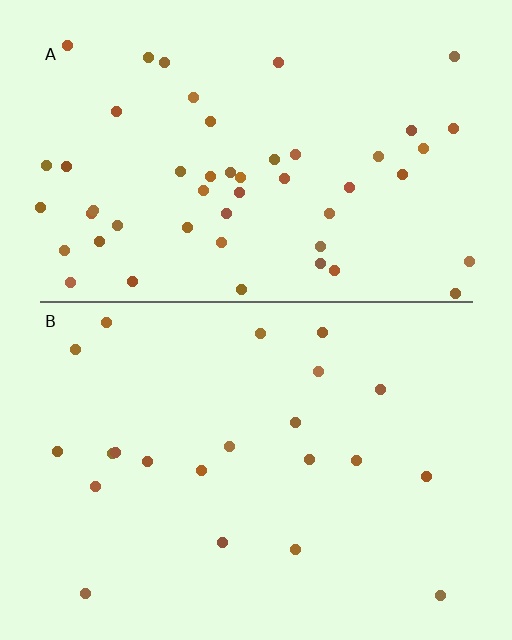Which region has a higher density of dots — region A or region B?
A (the top).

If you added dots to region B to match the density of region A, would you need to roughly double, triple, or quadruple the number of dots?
Approximately double.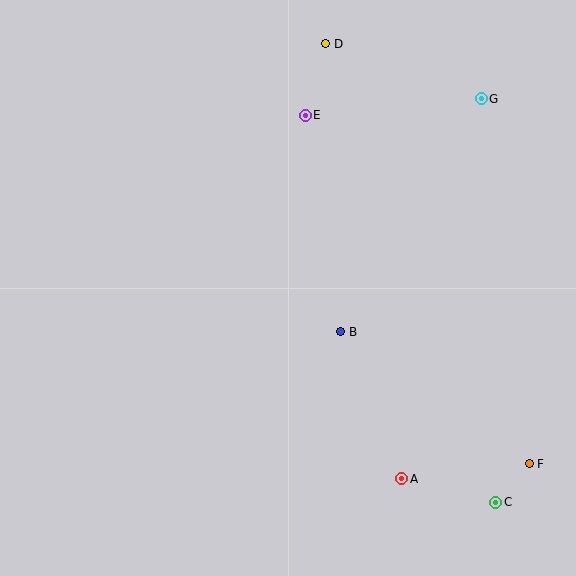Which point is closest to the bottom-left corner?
Point A is closest to the bottom-left corner.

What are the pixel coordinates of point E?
Point E is at (305, 115).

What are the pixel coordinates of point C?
Point C is at (496, 502).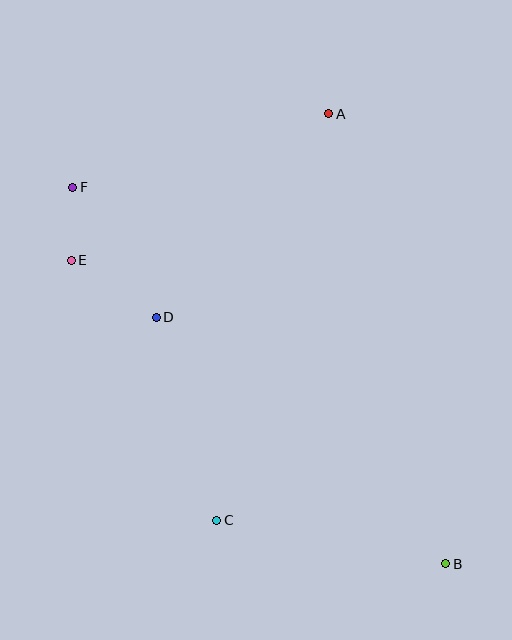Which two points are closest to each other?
Points E and F are closest to each other.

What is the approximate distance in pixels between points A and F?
The distance between A and F is approximately 266 pixels.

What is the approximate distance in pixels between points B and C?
The distance between B and C is approximately 233 pixels.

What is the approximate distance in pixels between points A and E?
The distance between A and E is approximately 296 pixels.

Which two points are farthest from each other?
Points B and F are farthest from each other.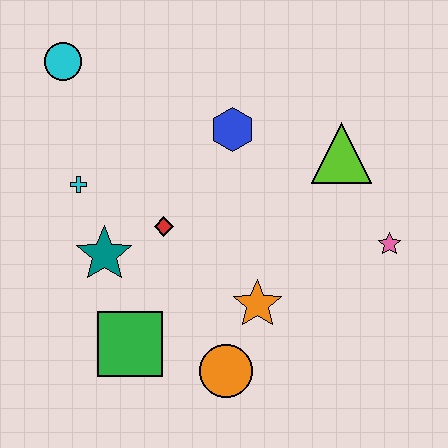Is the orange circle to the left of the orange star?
Yes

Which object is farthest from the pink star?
The cyan circle is farthest from the pink star.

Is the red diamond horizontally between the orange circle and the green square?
Yes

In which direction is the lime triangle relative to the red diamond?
The lime triangle is to the right of the red diamond.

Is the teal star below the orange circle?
No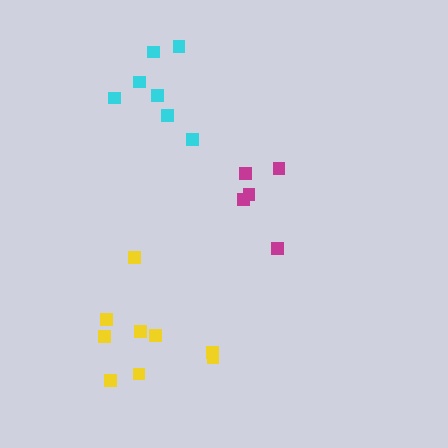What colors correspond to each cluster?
The clusters are colored: cyan, yellow, magenta.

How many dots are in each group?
Group 1: 7 dots, Group 2: 9 dots, Group 3: 5 dots (21 total).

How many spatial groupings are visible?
There are 3 spatial groupings.